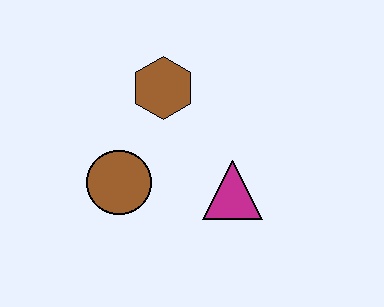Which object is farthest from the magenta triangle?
The brown hexagon is farthest from the magenta triangle.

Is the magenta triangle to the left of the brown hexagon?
No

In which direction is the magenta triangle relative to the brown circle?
The magenta triangle is to the right of the brown circle.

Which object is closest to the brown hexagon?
The brown circle is closest to the brown hexagon.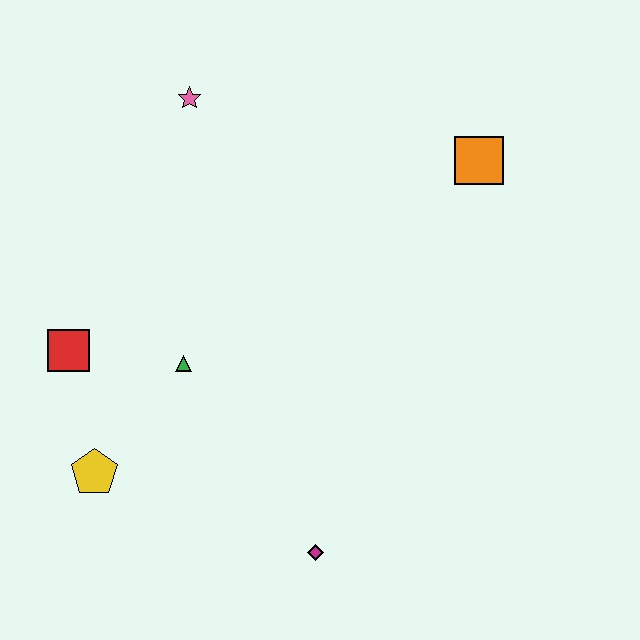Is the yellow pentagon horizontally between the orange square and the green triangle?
No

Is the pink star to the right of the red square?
Yes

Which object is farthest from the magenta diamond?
The pink star is farthest from the magenta diamond.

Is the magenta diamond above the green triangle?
No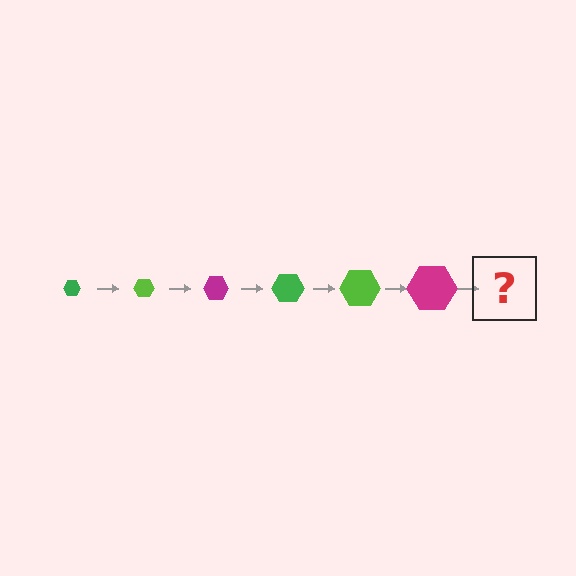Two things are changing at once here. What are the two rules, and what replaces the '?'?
The two rules are that the hexagon grows larger each step and the color cycles through green, lime, and magenta. The '?' should be a green hexagon, larger than the previous one.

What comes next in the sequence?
The next element should be a green hexagon, larger than the previous one.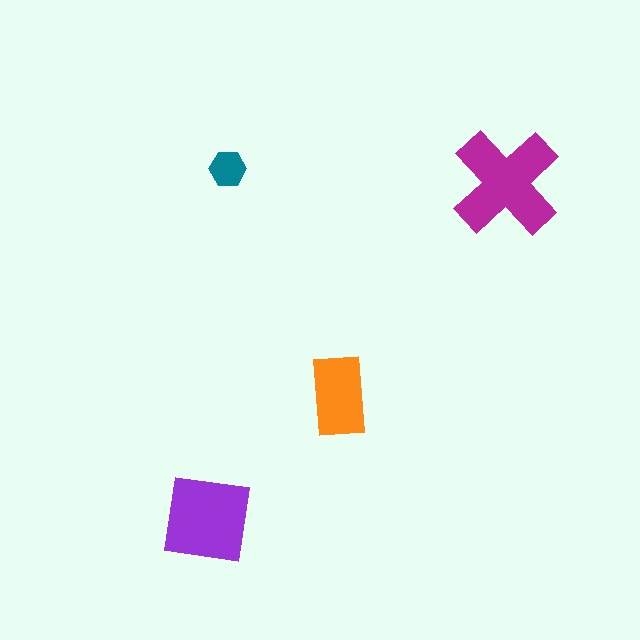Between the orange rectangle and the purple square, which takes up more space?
The purple square.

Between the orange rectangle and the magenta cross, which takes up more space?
The magenta cross.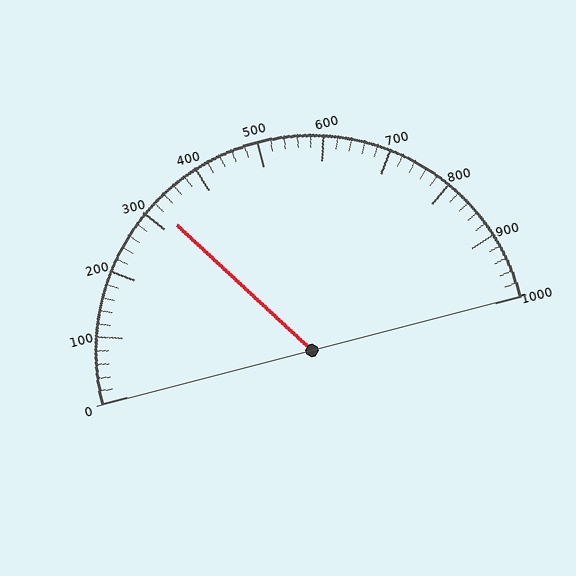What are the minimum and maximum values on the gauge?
The gauge ranges from 0 to 1000.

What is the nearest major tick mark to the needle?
The nearest major tick mark is 300.